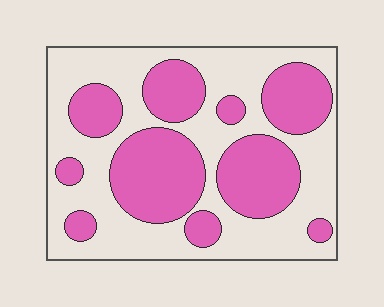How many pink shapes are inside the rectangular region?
10.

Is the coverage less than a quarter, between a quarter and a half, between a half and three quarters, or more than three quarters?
Between a quarter and a half.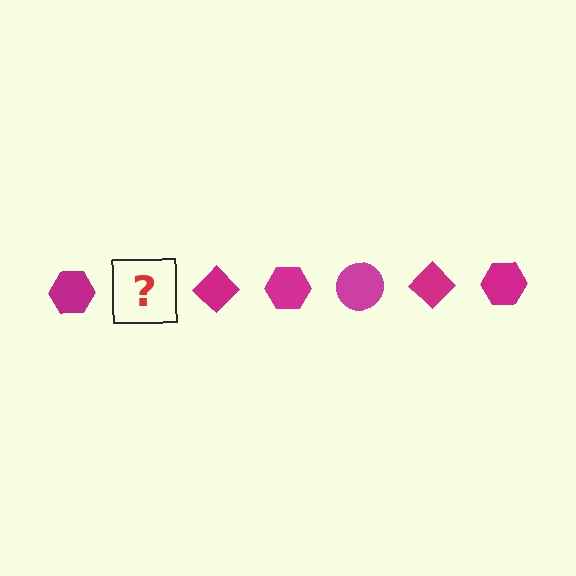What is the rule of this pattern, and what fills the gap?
The rule is that the pattern cycles through hexagon, circle, diamond shapes in magenta. The gap should be filled with a magenta circle.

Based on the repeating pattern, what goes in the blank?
The blank should be a magenta circle.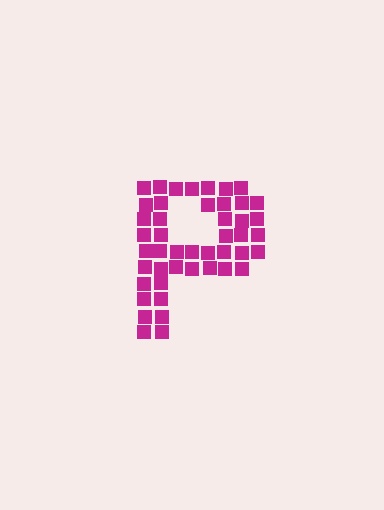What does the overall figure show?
The overall figure shows the letter P.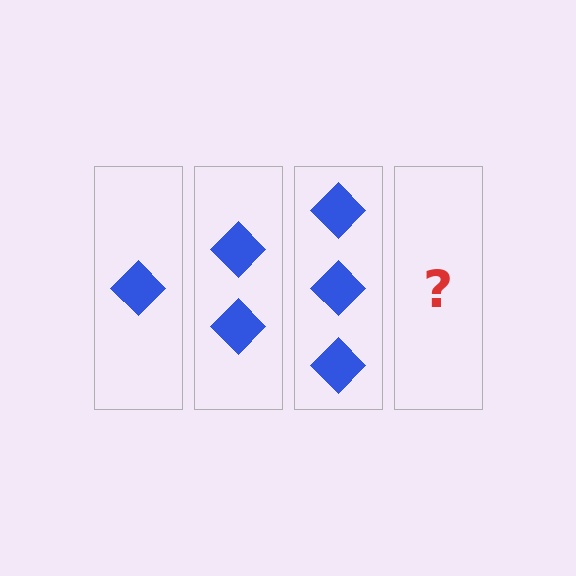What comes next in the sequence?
The next element should be 4 diamonds.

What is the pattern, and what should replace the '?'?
The pattern is that each step adds one more diamond. The '?' should be 4 diamonds.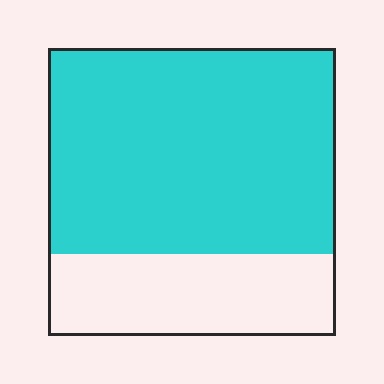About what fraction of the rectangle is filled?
About three quarters (3/4).